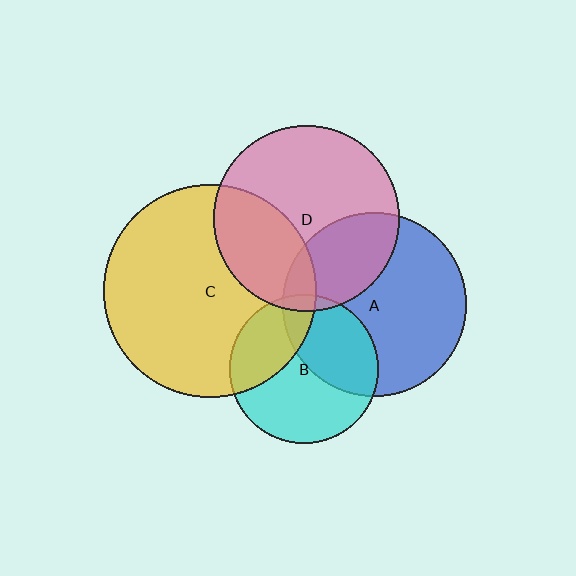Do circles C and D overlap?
Yes.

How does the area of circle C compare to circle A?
Approximately 1.3 times.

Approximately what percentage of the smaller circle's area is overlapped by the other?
Approximately 30%.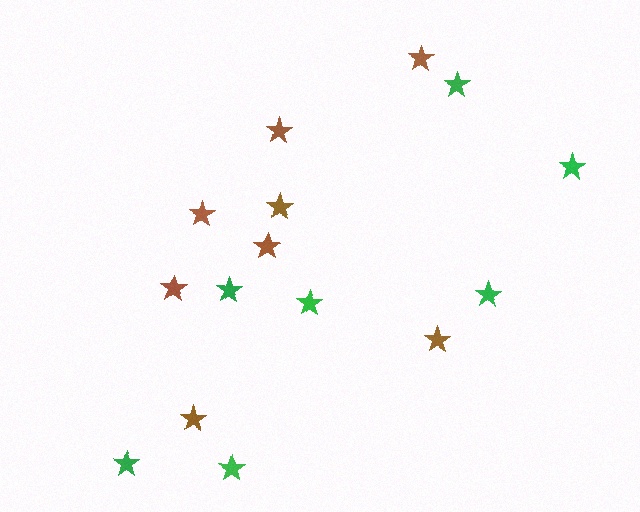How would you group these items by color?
There are 2 groups: one group of brown stars (8) and one group of green stars (7).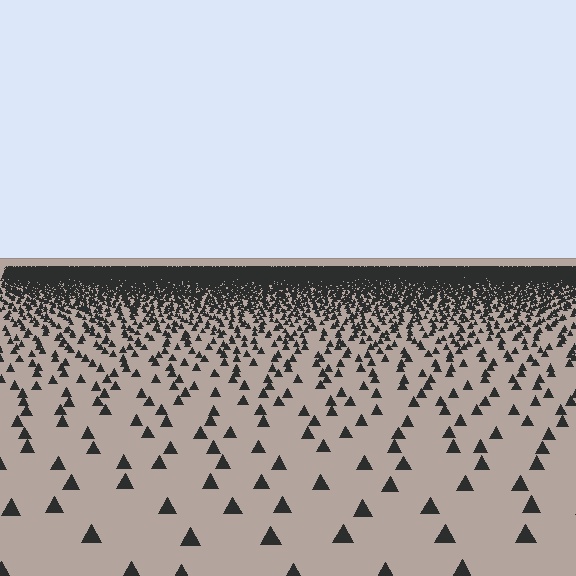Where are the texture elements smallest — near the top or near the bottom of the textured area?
Near the top.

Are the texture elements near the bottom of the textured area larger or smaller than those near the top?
Larger. Near the bottom, elements are closer to the viewer and appear at a bigger on-screen size.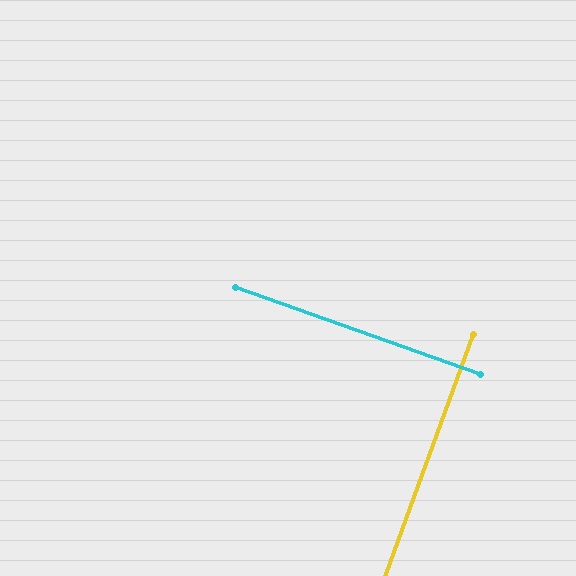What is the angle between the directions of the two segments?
Approximately 90 degrees.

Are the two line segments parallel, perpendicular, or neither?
Perpendicular — they meet at approximately 90°.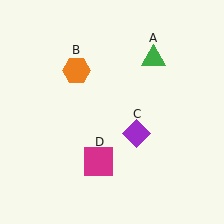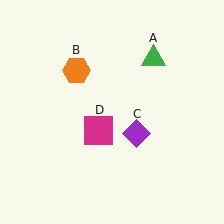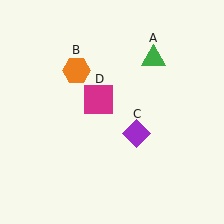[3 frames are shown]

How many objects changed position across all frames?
1 object changed position: magenta square (object D).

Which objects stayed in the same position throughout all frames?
Green triangle (object A) and orange hexagon (object B) and purple diamond (object C) remained stationary.